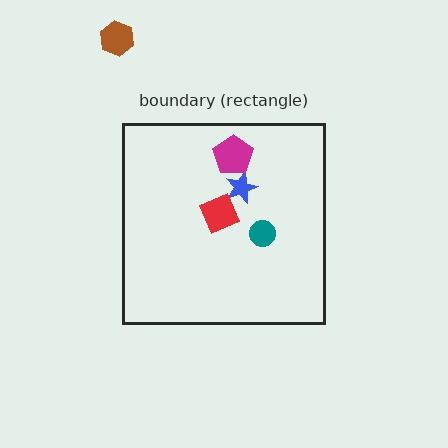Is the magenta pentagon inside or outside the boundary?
Inside.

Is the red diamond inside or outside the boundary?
Inside.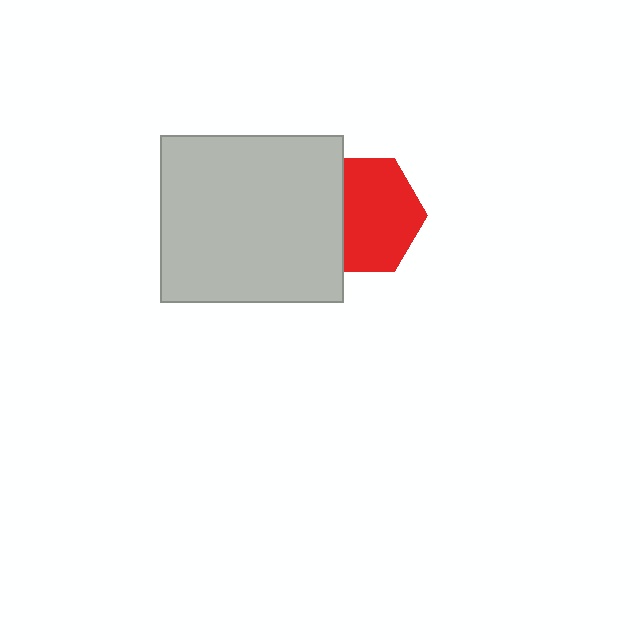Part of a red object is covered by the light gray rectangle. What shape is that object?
It is a hexagon.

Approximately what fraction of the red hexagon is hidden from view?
Roughly 31% of the red hexagon is hidden behind the light gray rectangle.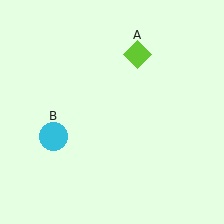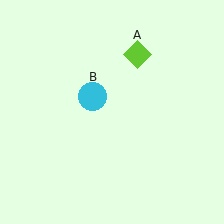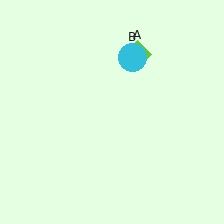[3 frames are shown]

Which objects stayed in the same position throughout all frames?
Lime diamond (object A) remained stationary.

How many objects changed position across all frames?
1 object changed position: cyan circle (object B).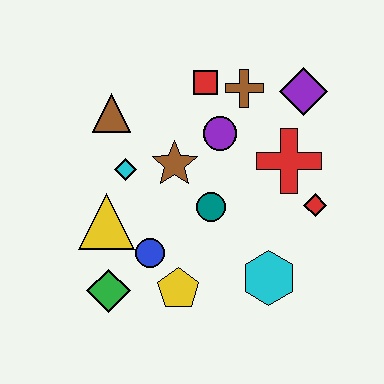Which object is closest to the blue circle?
The yellow pentagon is closest to the blue circle.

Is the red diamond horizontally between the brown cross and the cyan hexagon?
No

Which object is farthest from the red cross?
The green diamond is farthest from the red cross.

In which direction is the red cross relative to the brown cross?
The red cross is below the brown cross.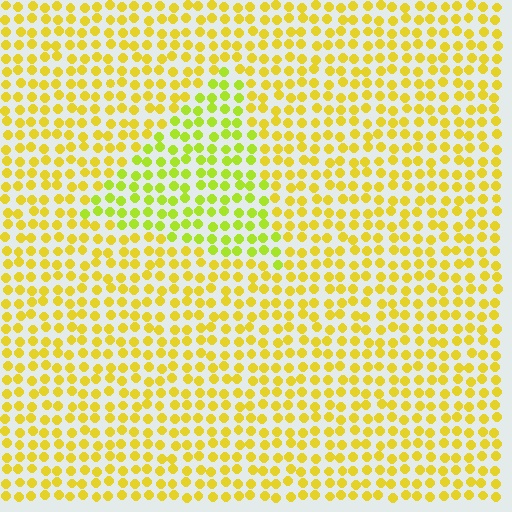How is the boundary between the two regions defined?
The boundary is defined purely by a slight shift in hue (about 27 degrees). Spacing, size, and orientation are identical on both sides.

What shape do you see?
I see a triangle.